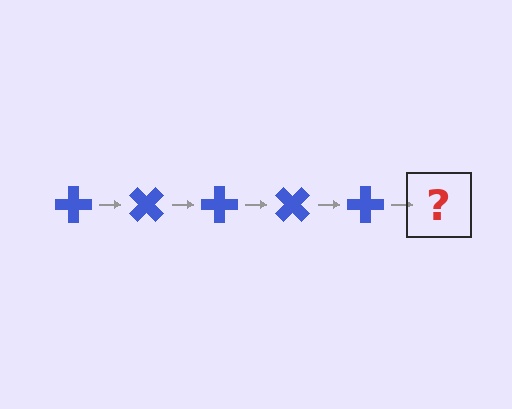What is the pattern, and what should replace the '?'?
The pattern is that the cross rotates 45 degrees each step. The '?' should be a blue cross rotated 225 degrees.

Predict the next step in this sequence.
The next step is a blue cross rotated 225 degrees.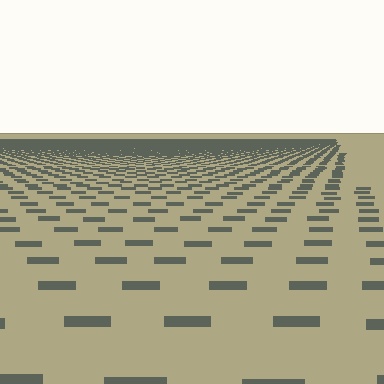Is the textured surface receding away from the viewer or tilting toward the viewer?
The surface is receding away from the viewer. Texture elements get smaller and denser toward the top.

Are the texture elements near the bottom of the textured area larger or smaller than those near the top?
Larger. Near the bottom, elements are closer to the viewer and appear at a bigger on-screen size.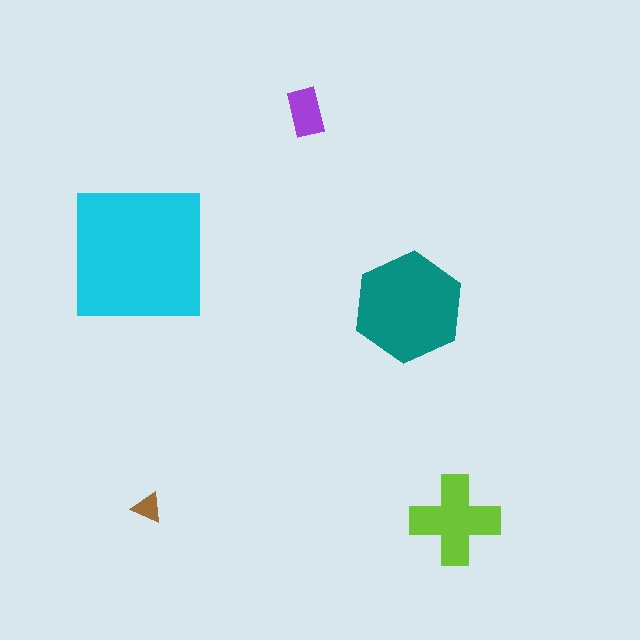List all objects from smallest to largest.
The brown triangle, the purple rectangle, the lime cross, the teal hexagon, the cyan square.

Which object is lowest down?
The lime cross is bottommost.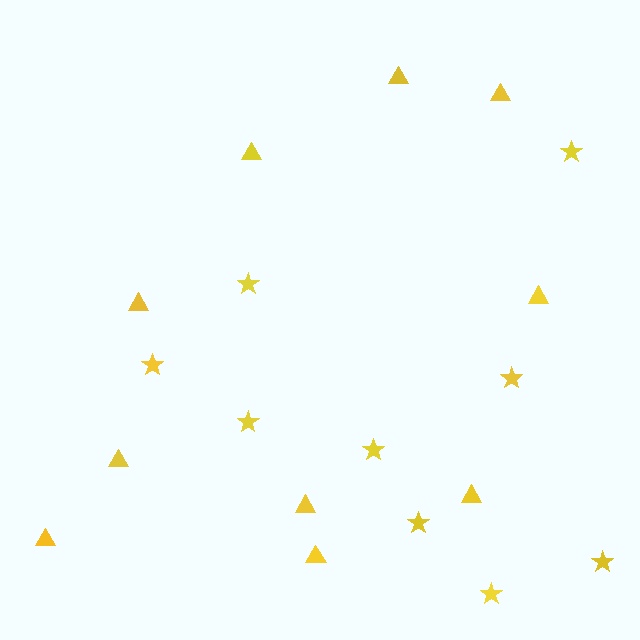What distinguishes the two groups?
There are 2 groups: one group of triangles (10) and one group of stars (9).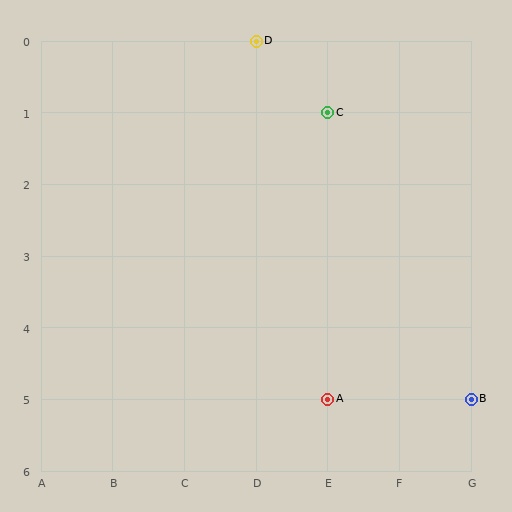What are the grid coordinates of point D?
Point D is at grid coordinates (D, 0).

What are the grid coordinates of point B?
Point B is at grid coordinates (G, 5).